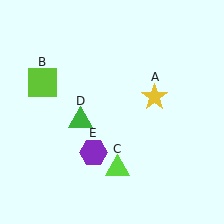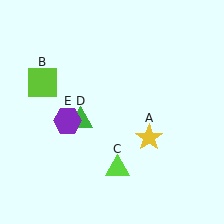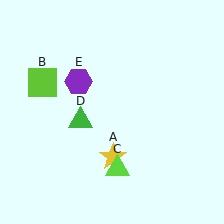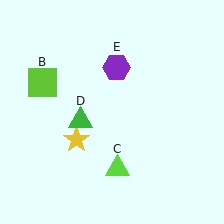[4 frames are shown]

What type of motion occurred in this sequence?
The yellow star (object A), purple hexagon (object E) rotated clockwise around the center of the scene.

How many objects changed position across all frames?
2 objects changed position: yellow star (object A), purple hexagon (object E).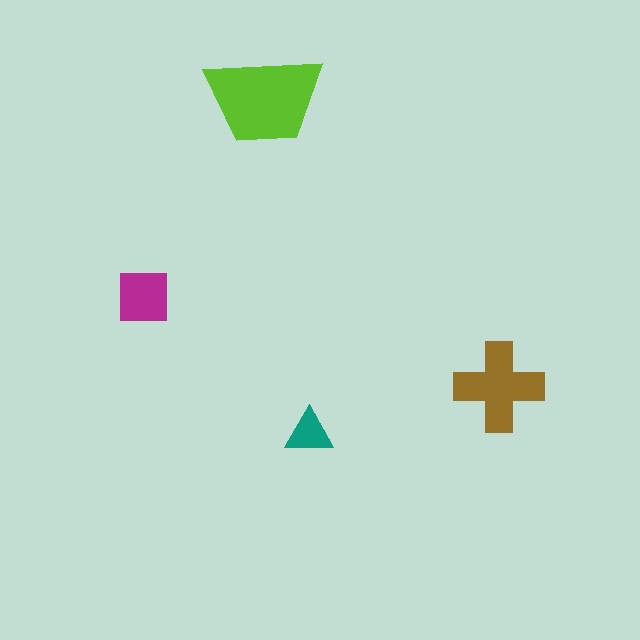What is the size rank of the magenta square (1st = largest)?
3rd.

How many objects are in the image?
There are 4 objects in the image.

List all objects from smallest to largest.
The teal triangle, the magenta square, the brown cross, the lime trapezoid.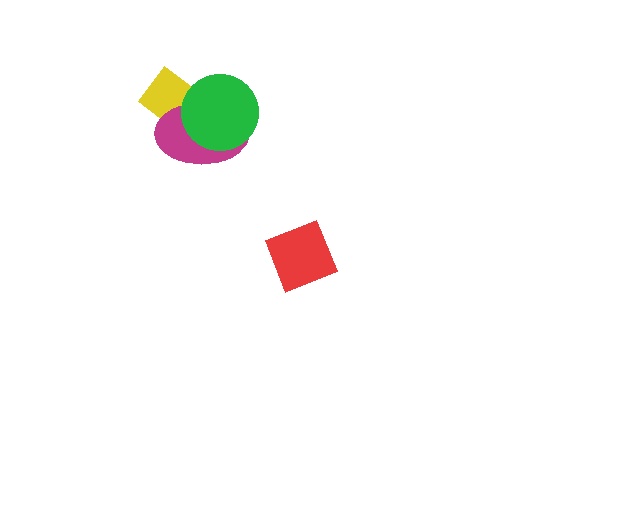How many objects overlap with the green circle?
2 objects overlap with the green circle.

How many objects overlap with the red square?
0 objects overlap with the red square.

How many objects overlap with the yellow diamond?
2 objects overlap with the yellow diamond.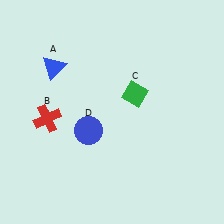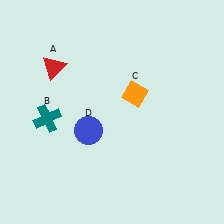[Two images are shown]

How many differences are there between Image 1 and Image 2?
There are 3 differences between the two images.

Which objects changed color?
A changed from blue to red. B changed from red to teal. C changed from green to orange.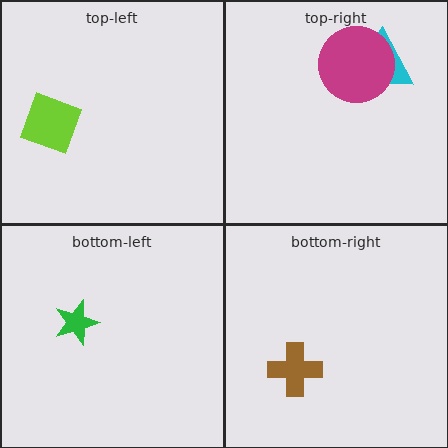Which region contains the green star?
The bottom-left region.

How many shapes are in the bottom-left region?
1.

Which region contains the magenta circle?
The top-right region.